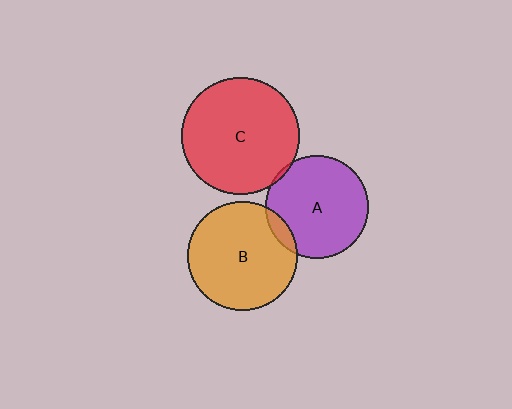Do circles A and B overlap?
Yes.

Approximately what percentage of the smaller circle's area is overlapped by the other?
Approximately 10%.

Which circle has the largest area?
Circle C (red).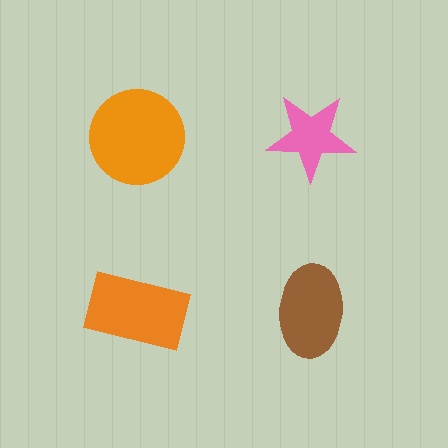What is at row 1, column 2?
A pink star.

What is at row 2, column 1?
An orange rectangle.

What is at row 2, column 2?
A brown ellipse.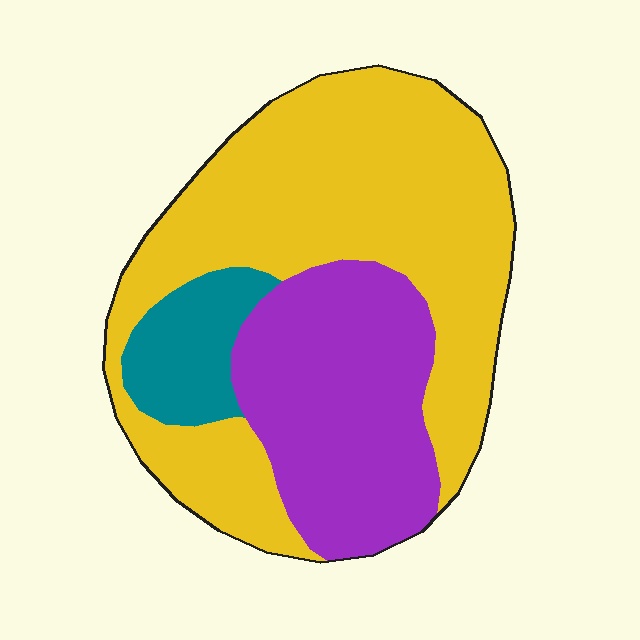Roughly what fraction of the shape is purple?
Purple takes up about one third (1/3) of the shape.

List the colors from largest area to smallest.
From largest to smallest: yellow, purple, teal.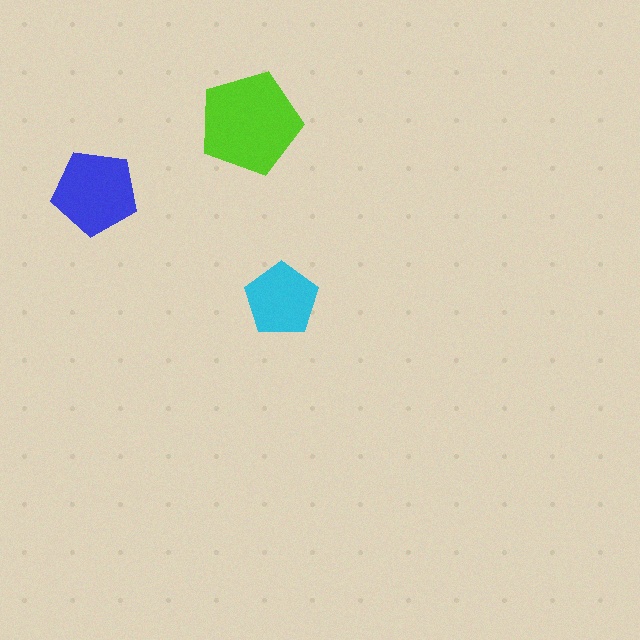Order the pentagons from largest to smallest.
the lime one, the blue one, the cyan one.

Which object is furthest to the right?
The cyan pentagon is rightmost.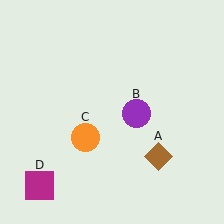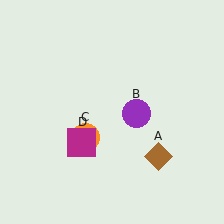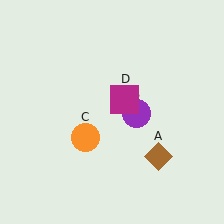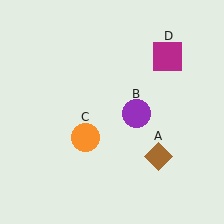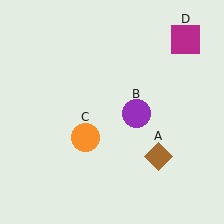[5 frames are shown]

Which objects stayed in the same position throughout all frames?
Brown diamond (object A) and purple circle (object B) and orange circle (object C) remained stationary.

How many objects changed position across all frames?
1 object changed position: magenta square (object D).